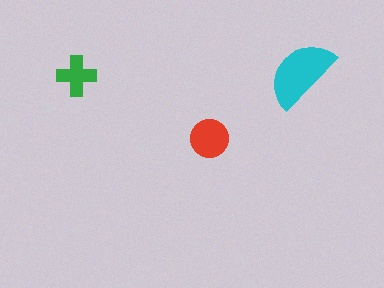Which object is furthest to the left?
The green cross is leftmost.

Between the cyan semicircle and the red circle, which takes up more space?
The cyan semicircle.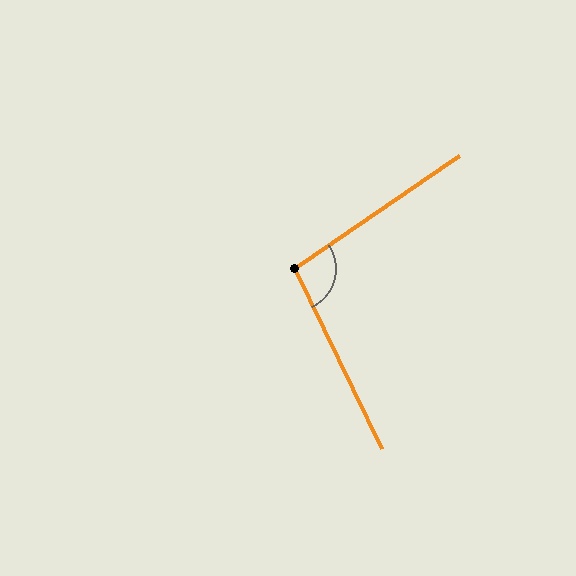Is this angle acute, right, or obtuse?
It is obtuse.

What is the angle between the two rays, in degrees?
Approximately 99 degrees.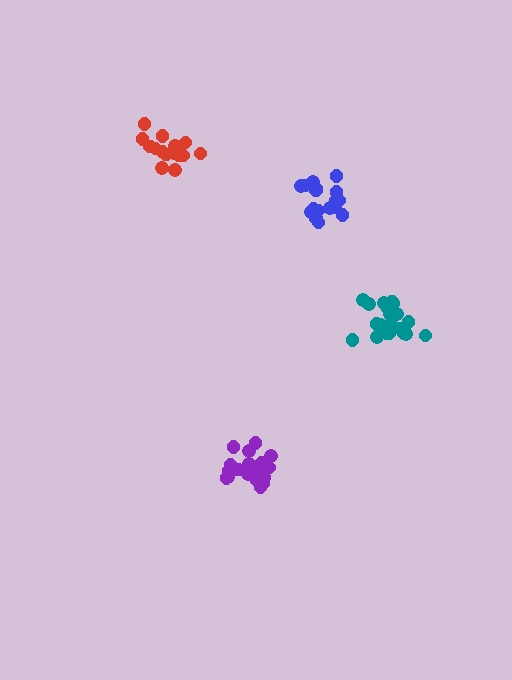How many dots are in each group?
Group 1: 21 dots, Group 2: 17 dots, Group 3: 17 dots, Group 4: 19 dots (74 total).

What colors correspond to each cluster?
The clusters are colored: teal, blue, red, purple.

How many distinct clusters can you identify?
There are 4 distinct clusters.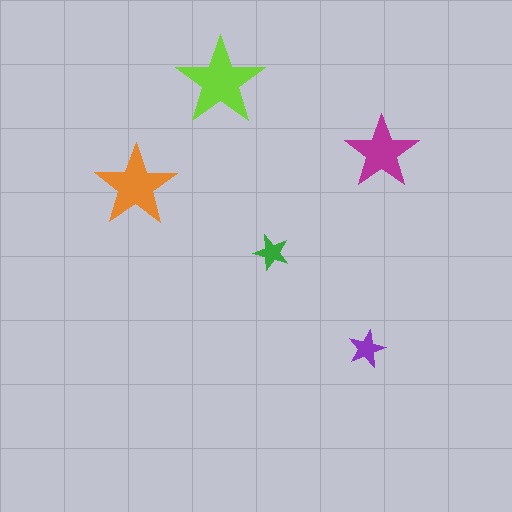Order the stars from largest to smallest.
the lime one, the orange one, the magenta one, the purple one, the green one.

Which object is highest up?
The lime star is topmost.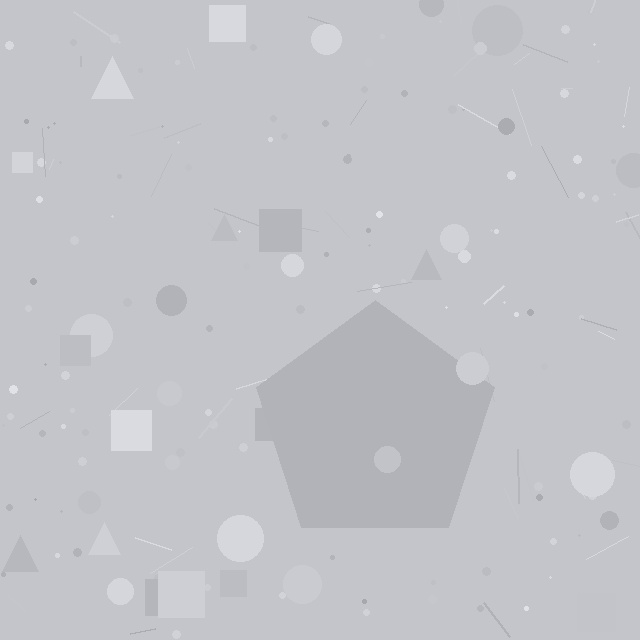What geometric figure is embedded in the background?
A pentagon is embedded in the background.